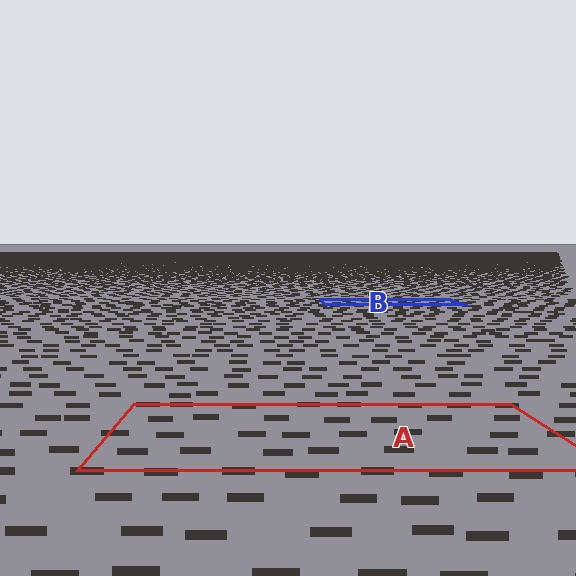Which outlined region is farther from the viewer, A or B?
Region B is farther from the viewer — the texture elements inside it appear smaller and more densely packed.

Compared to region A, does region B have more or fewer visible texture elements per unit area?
Region B has more texture elements per unit area — they are packed more densely because it is farther away.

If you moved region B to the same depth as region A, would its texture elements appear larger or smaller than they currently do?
They would appear larger. At a closer depth, the same texture elements are projected at a bigger on-screen size.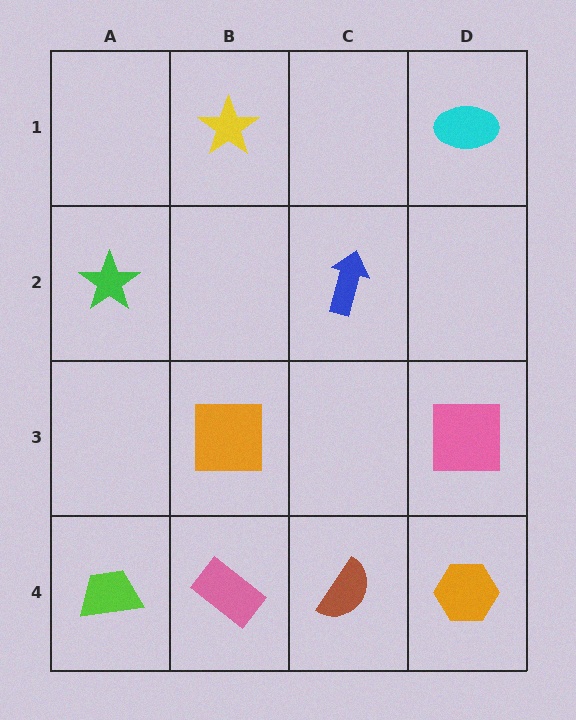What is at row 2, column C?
A blue arrow.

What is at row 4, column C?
A brown semicircle.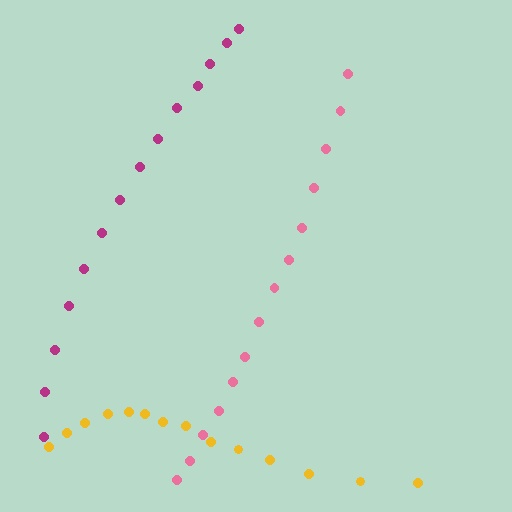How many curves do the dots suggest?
There are 3 distinct paths.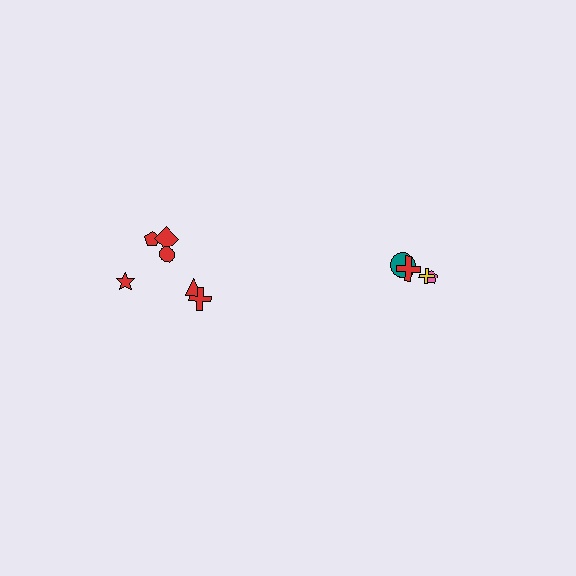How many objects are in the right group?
There are 4 objects.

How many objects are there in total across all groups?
There are 10 objects.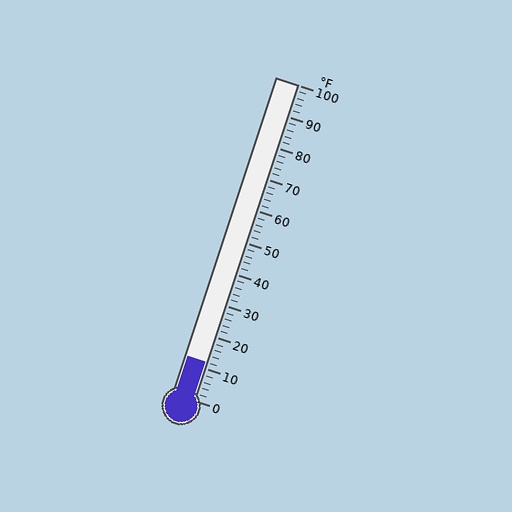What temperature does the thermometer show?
The thermometer shows approximately 12°F.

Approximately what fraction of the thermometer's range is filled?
The thermometer is filled to approximately 10% of its range.